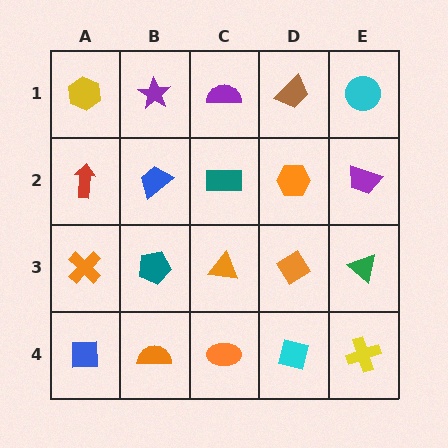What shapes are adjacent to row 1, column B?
A blue trapezoid (row 2, column B), a yellow hexagon (row 1, column A), a purple semicircle (row 1, column C).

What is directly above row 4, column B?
A teal pentagon.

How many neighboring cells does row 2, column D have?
4.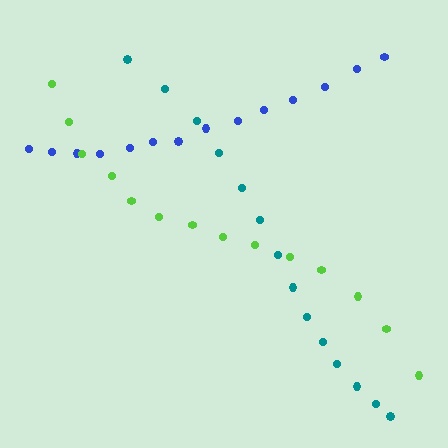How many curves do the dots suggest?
There are 3 distinct paths.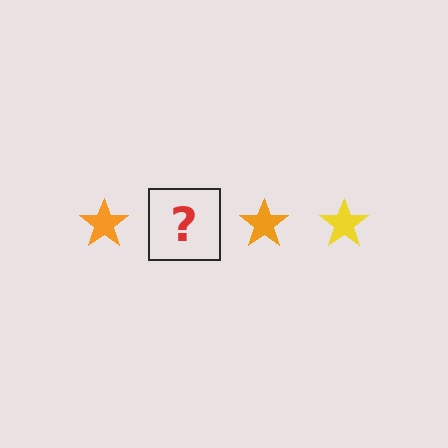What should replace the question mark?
The question mark should be replaced with a yellow star.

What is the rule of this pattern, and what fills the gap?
The rule is that the pattern cycles through orange, yellow stars. The gap should be filled with a yellow star.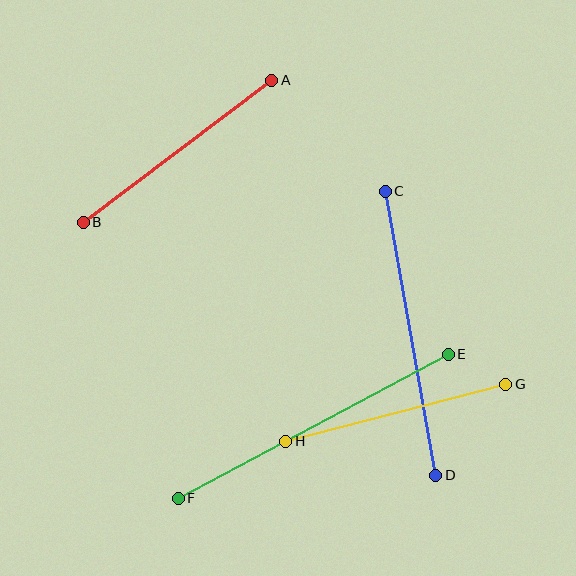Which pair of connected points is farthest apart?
Points E and F are farthest apart.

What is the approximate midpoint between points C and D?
The midpoint is at approximately (411, 333) pixels.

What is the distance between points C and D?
The distance is approximately 288 pixels.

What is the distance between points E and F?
The distance is approximately 306 pixels.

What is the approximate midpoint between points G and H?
The midpoint is at approximately (396, 413) pixels.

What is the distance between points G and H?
The distance is approximately 227 pixels.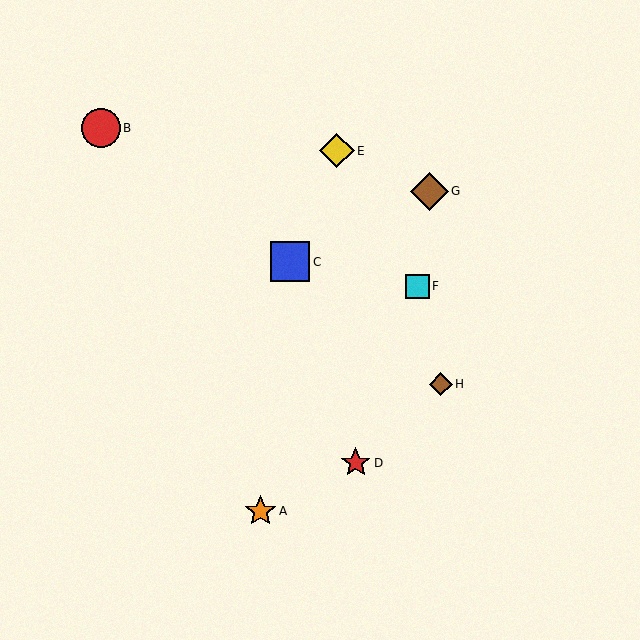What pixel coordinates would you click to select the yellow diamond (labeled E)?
Click at (337, 151) to select the yellow diamond E.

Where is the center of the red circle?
The center of the red circle is at (101, 128).